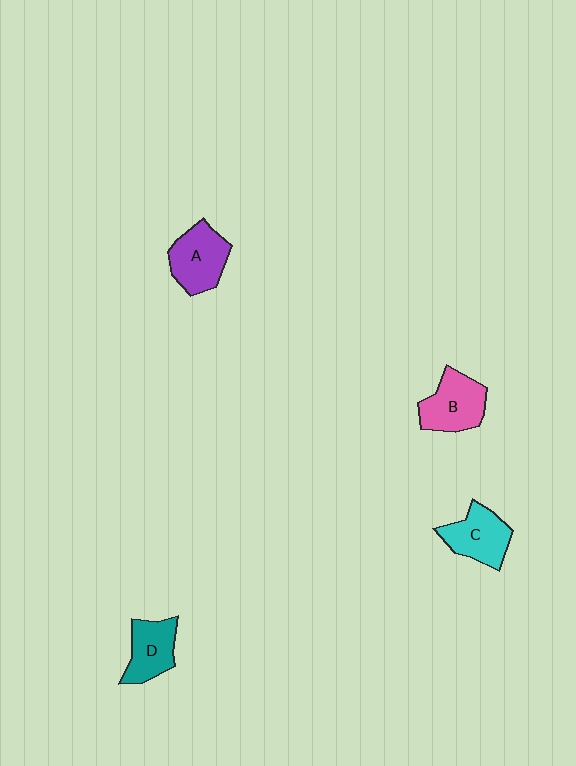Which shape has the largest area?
Shape B (pink).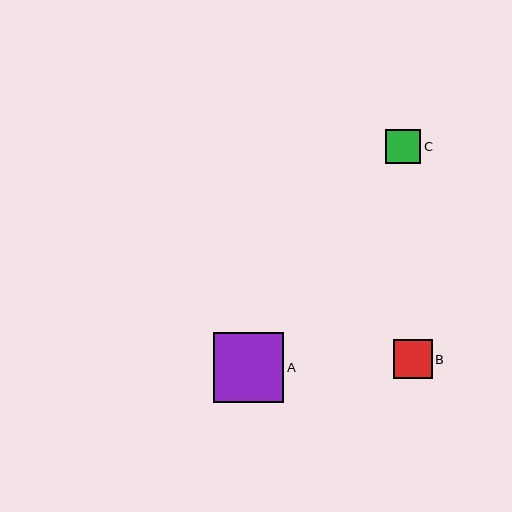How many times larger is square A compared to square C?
Square A is approximately 2.0 times the size of square C.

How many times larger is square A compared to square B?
Square A is approximately 1.8 times the size of square B.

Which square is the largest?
Square A is the largest with a size of approximately 70 pixels.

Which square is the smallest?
Square C is the smallest with a size of approximately 35 pixels.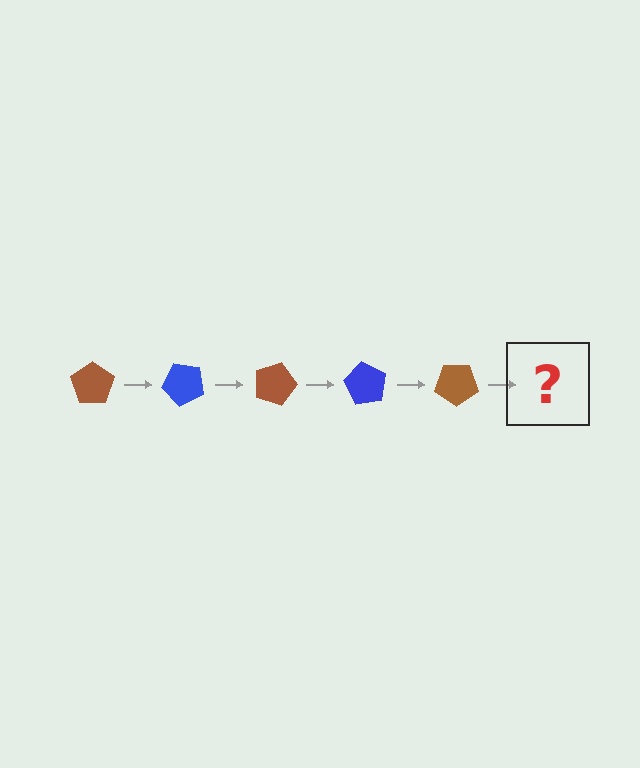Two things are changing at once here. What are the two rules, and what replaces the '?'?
The two rules are that it rotates 45 degrees each step and the color cycles through brown and blue. The '?' should be a blue pentagon, rotated 225 degrees from the start.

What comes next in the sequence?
The next element should be a blue pentagon, rotated 225 degrees from the start.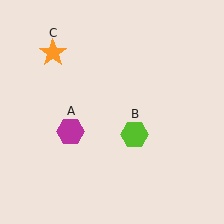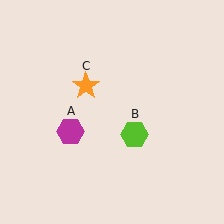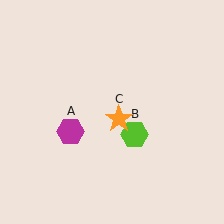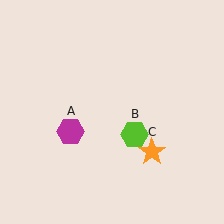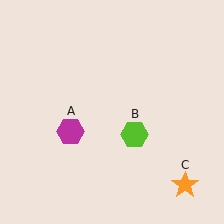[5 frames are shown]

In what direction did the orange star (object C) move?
The orange star (object C) moved down and to the right.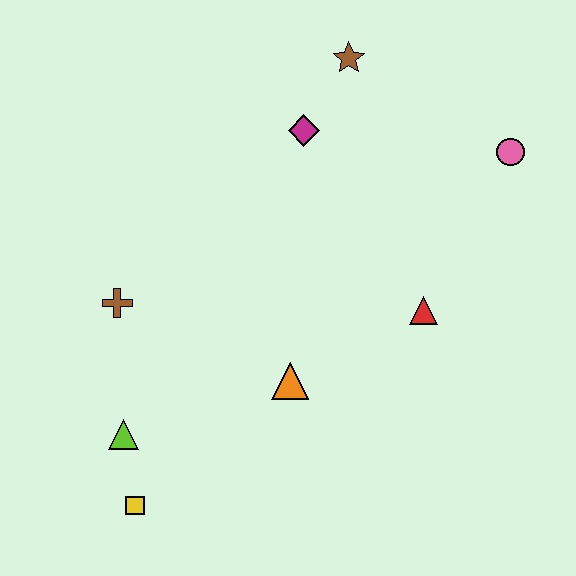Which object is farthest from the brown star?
The yellow square is farthest from the brown star.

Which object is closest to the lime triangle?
The yellow square is closest to the lime triangle.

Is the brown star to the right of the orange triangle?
Yes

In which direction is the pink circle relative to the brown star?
The pink circle is to the right of the brown star.